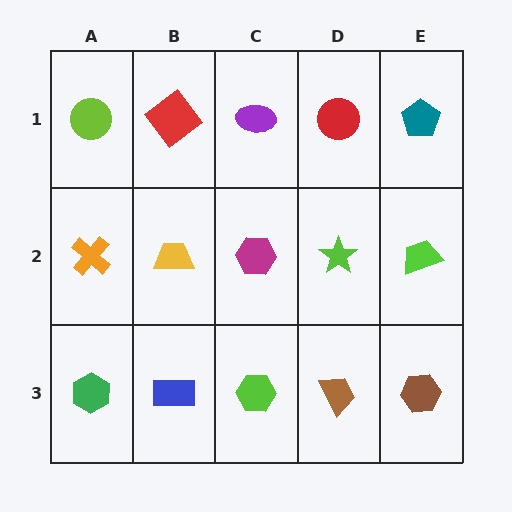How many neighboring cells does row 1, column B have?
3.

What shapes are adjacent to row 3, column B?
A yellow trapezoid (row 2, column B), a green hexagon (row 3, column A), a lime hexagon (row 3, column C).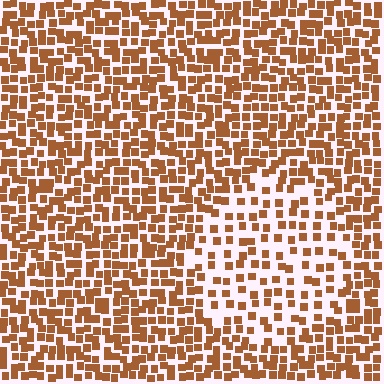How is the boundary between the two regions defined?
The boundary is defined by a change in element density (approximately 2.0x ratio). All elements are the same color, size, and shape.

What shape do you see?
I see a circle.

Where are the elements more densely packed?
The elements are more densely packed outside the circle boundary.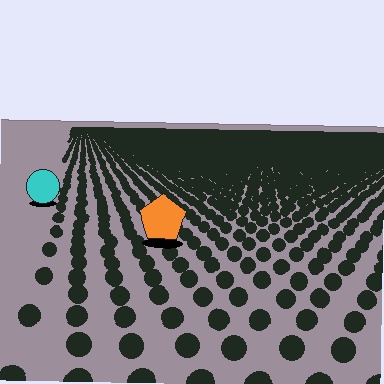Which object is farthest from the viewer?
The cyan circle is farthest from the viewer. It appears smaller and the ground texture around it is denser.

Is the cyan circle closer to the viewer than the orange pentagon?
No. The orange pentagon is closer — you can tell from the texture gradient: the ground texture is coarser near it.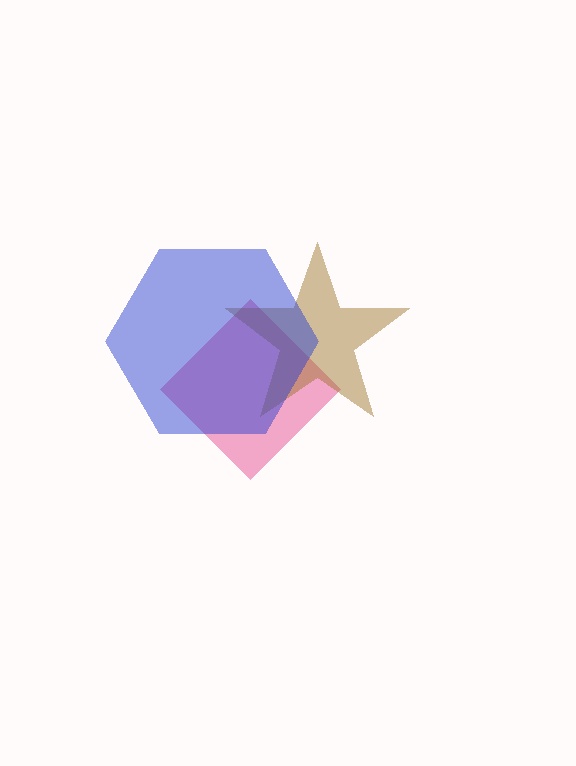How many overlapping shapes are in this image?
There are 3 overlapping shapes in the image.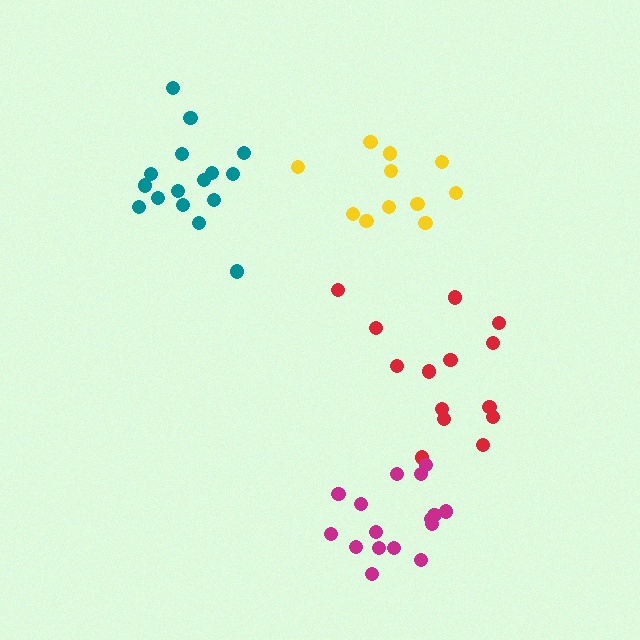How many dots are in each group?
Group 1: 11 dots, Group 2: 16 dots, Group 3: 14 dots, Group 4: 16 dots (57 total).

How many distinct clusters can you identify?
There are 4 distinct clusters.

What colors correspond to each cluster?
The clusters are colored: yellow, teal, red, magenta.